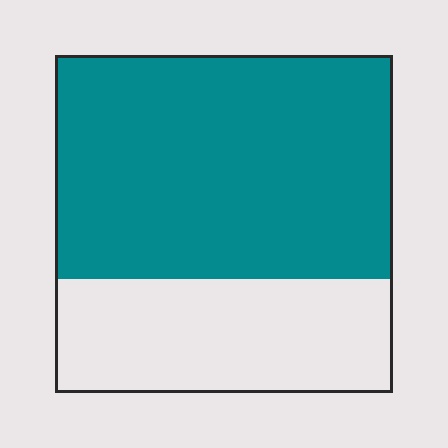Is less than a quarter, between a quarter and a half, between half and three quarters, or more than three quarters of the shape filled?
Between half and three quarters.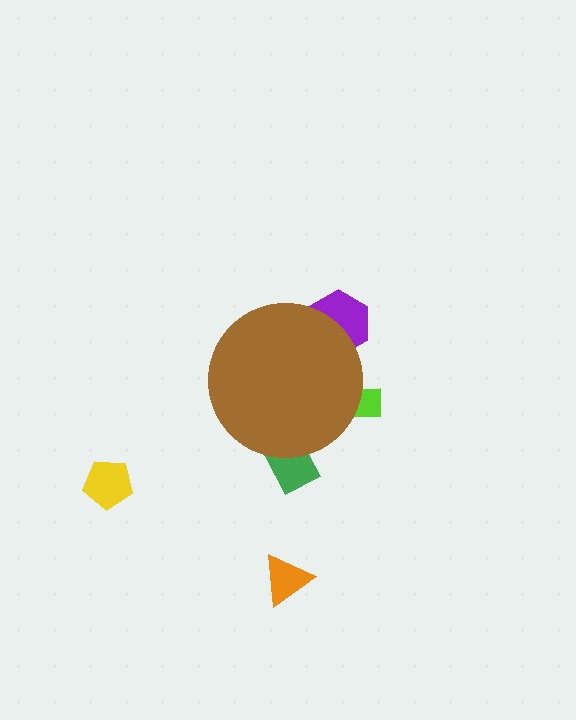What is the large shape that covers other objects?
A brown circle.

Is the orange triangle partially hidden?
No, the orange triangle is fully visible.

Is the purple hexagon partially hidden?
Yes, the purple hexagon is partially hidden behind the brown circle.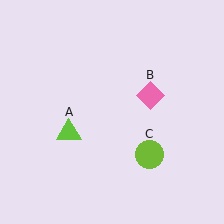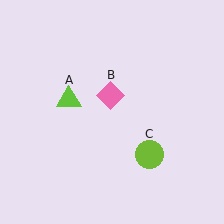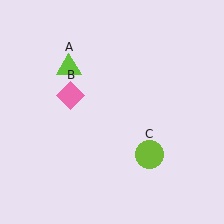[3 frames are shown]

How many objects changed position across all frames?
2 objects changed position: lime triangle (object A), pink diamond (object B).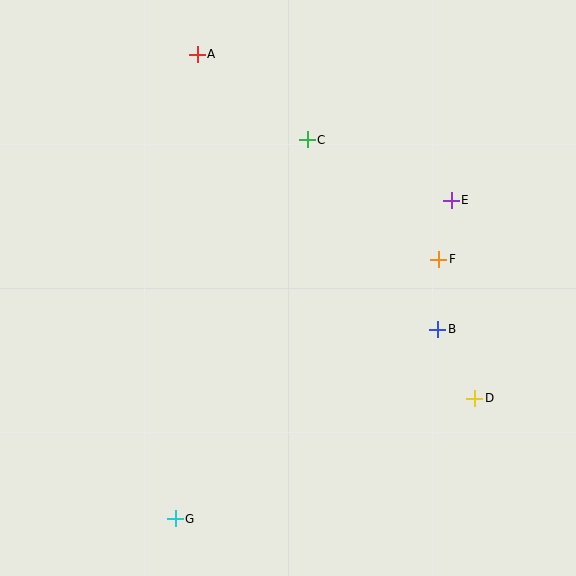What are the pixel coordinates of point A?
Point A is at (197, 54).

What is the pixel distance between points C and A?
The distance between C and A is 139 pixels.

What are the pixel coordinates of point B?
Point B is at (438, 329).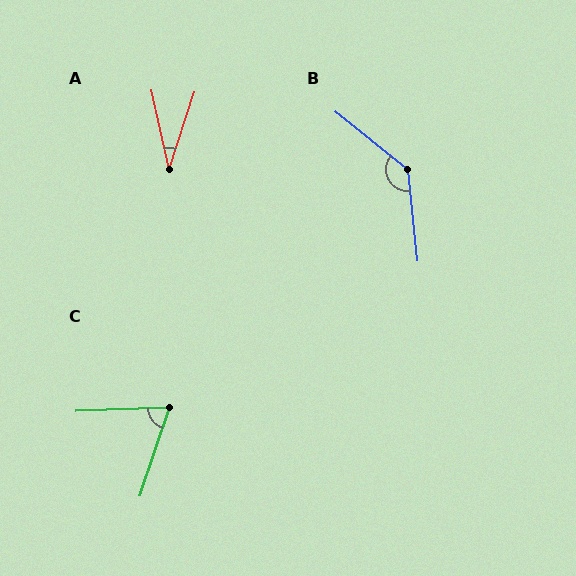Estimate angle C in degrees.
Approximately 70 degrees.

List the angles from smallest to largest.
A (31°), C (70°), B (134°).